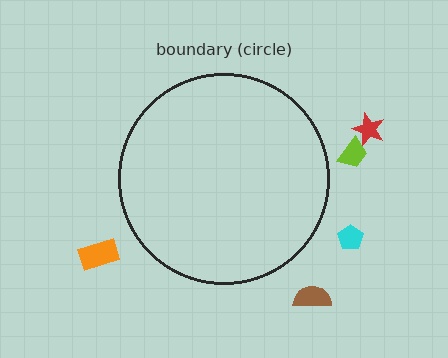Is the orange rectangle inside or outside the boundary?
Outside.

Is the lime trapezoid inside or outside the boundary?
Outside.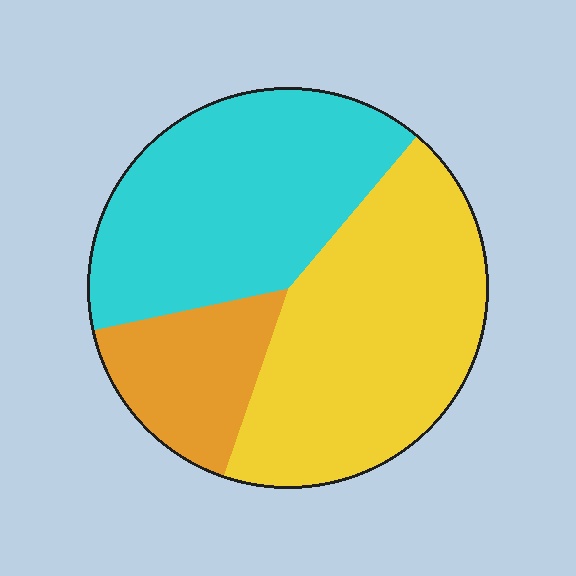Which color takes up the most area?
Yellow, at roughly 45%.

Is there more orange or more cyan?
Cyan.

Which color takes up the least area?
Orange, at roughly 15%.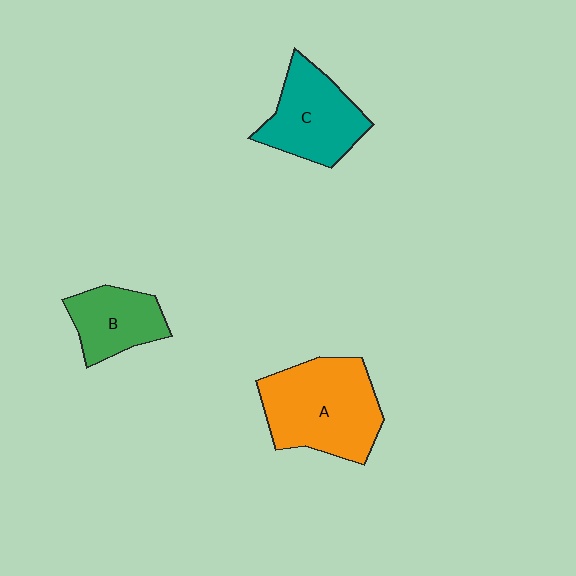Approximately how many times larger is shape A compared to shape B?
Approximately 1.8 times.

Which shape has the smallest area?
Shape B (green).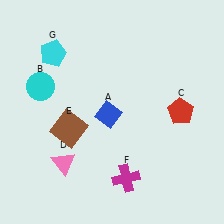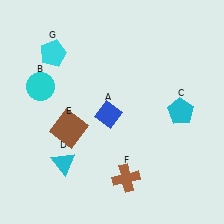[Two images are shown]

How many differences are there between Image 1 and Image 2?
There are 3 differences between the two images.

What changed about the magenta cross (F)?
In Image 1, F is magenta. In Image 2, it changed to brown.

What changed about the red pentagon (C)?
In Image 1, C is red. In Image 2, it changed to cyan.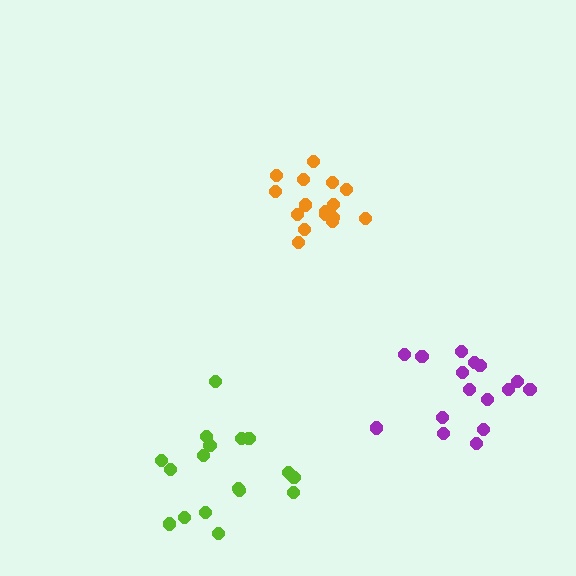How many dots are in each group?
Group 1: 16 dots, Group 2: 16 dots, Group 3: 17 dots (49 total).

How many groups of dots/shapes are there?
There are 3 groups.